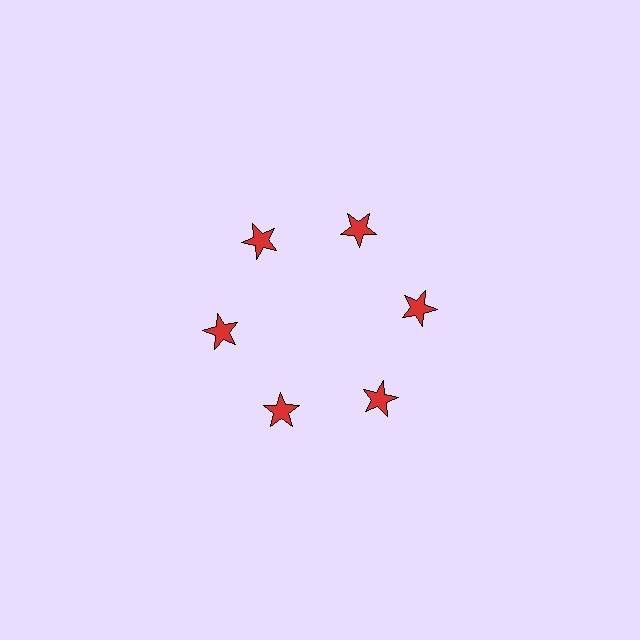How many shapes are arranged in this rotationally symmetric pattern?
There are 6 shapes, arranged in 6 groups of 1.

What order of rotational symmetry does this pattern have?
This pattern has 6-fold rotational symmetry.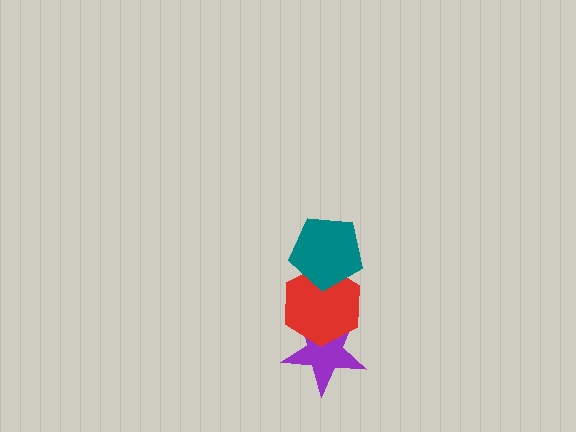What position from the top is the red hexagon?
The red hexagon is 2nd from the top.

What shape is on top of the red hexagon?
The teal pentagon is on top of the red hexagon.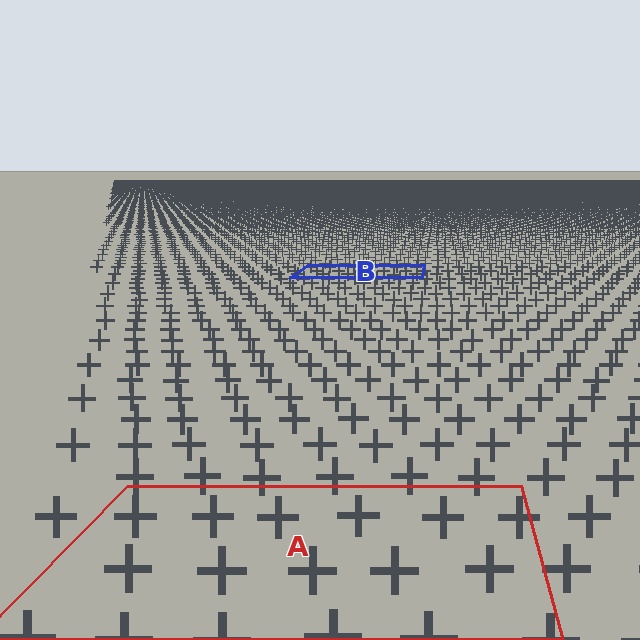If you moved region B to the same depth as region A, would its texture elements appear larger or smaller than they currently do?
They would appear larger. At a closer depth, the same texture elements are projected at a bigger on-screen size.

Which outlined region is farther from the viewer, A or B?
Region B is farther from the viewer — the texture elements inside it appear smaller and more densely packed.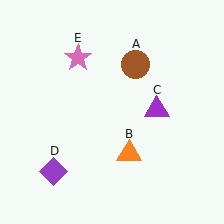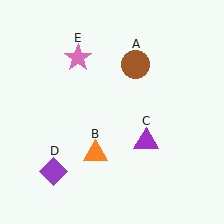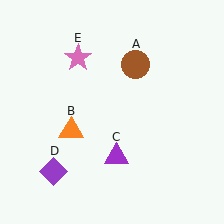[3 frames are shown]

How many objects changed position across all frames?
2 objects changed position: orange triangle (object B), purple triangle (object C).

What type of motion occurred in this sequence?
The orange triangle (object B), purple triangle (object C) rotated clockwise around the center of the scene.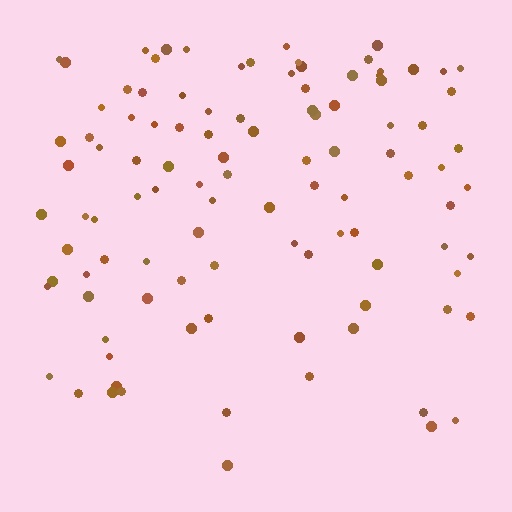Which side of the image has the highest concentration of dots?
The top.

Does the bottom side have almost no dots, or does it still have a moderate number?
Still a moderate number, just noticeably fewer than the top.